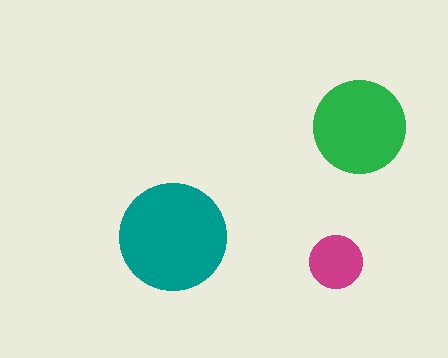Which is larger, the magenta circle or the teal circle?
The teal one.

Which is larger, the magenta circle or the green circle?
The green one.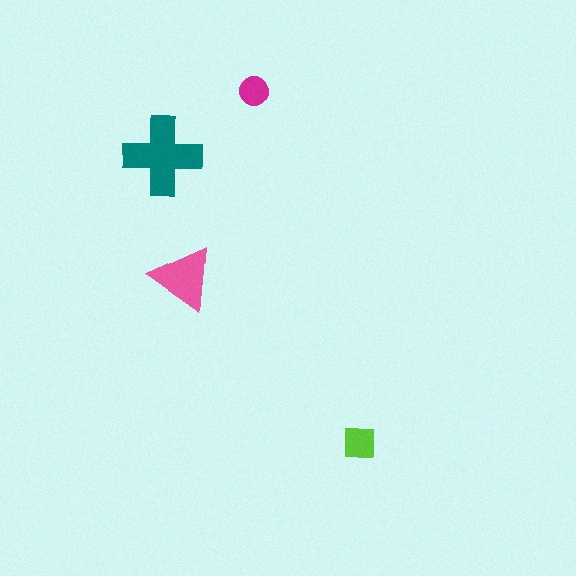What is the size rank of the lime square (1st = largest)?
3rd.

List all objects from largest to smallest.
The teal cross, the pink triangle, the lime square, the magenta circle.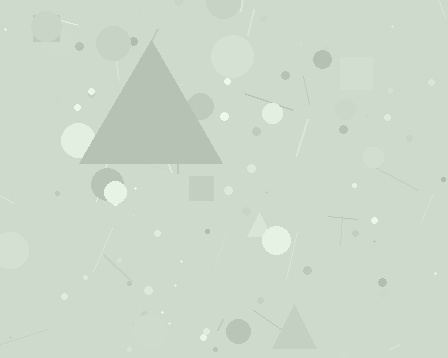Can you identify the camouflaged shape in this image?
The camouflaged shape is a triangle.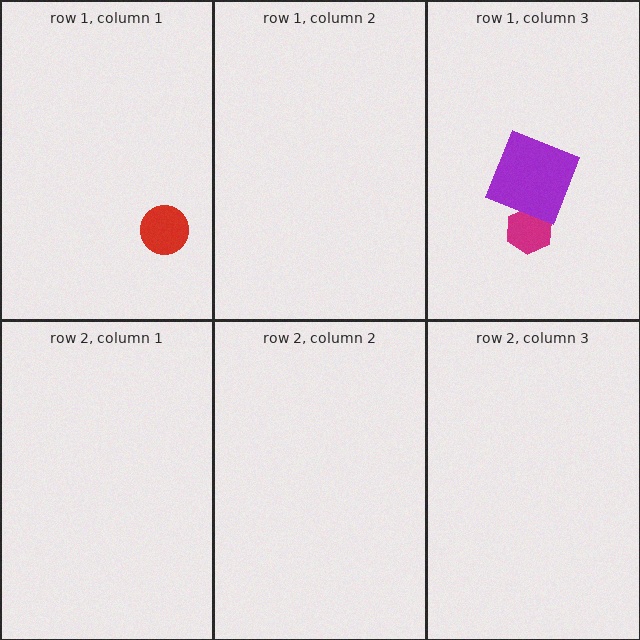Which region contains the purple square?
The row 1, column 3 region.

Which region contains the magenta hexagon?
The row 1, column 3 region.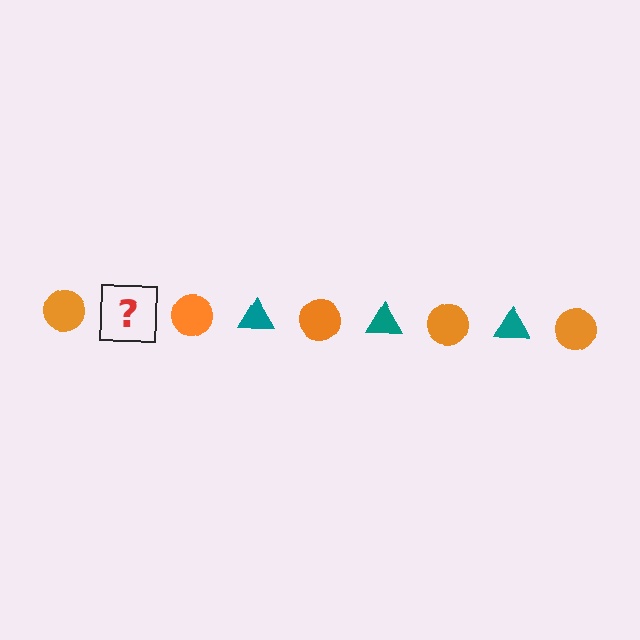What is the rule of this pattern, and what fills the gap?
The rule is that the pattern alternates between orange circle and teal triangle. The gap should be filled with a teal triangle.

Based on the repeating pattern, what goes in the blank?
The blank should be a teal triangle.